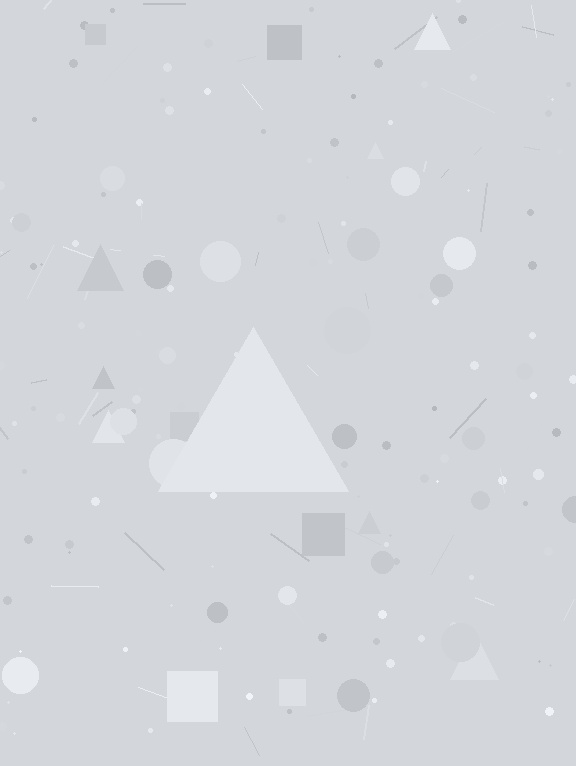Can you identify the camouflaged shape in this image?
The camouflaged shape is a triangle.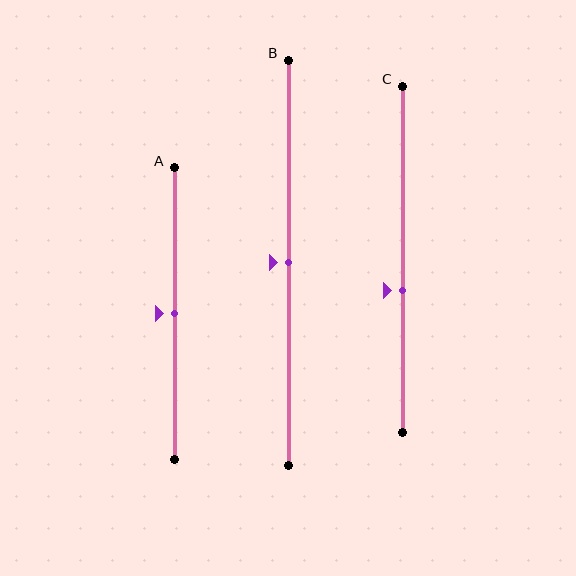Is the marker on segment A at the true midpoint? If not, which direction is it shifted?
Yes, the marker on segment A is at the true midpoint.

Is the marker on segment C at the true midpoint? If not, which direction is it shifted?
No, the marker on segment C is shifted downward by about 9% of the segment length.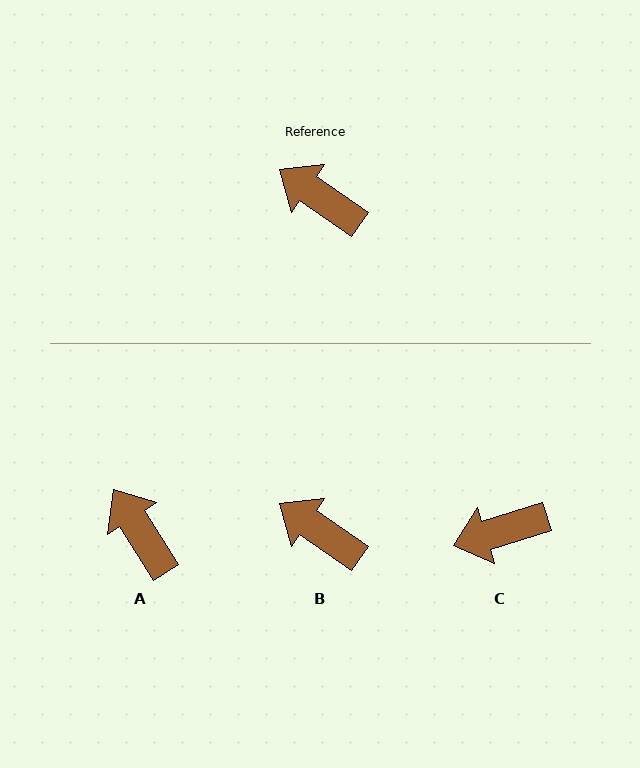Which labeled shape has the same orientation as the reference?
B.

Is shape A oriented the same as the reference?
No, it is off by about 23 degrees.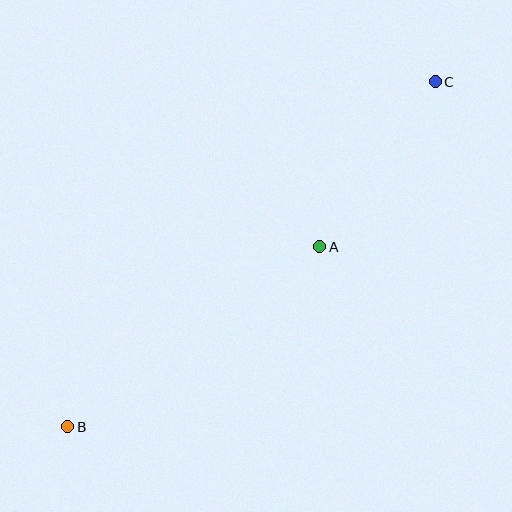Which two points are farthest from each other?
Points B and C are farthest from each other.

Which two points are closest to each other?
Points A and C are closest to each other.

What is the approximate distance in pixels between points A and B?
The distance between A and B is approximately 310 pixels.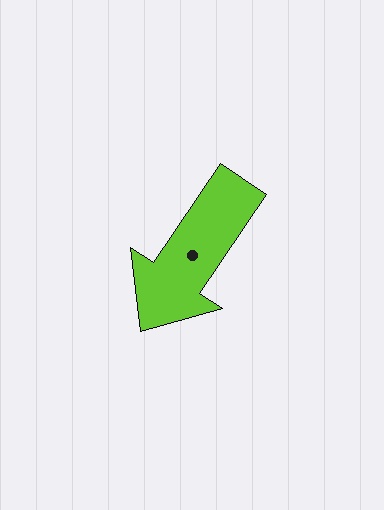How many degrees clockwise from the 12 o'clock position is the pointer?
Approximately 214 degrees.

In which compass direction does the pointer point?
Southwest.